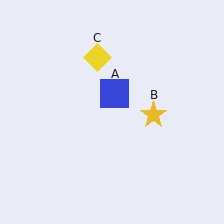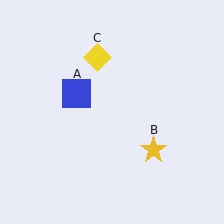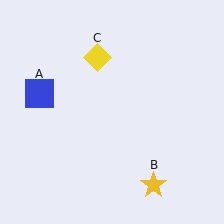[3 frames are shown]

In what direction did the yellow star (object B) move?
The yellow star (object B) moved down.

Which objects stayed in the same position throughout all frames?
Yellow diamond (object C) remained stationary.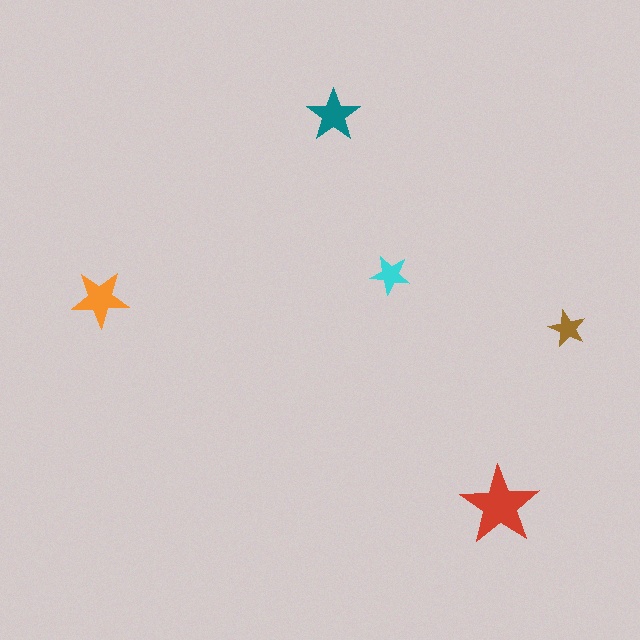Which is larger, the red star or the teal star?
The red one.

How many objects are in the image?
There are 5 objects in the image.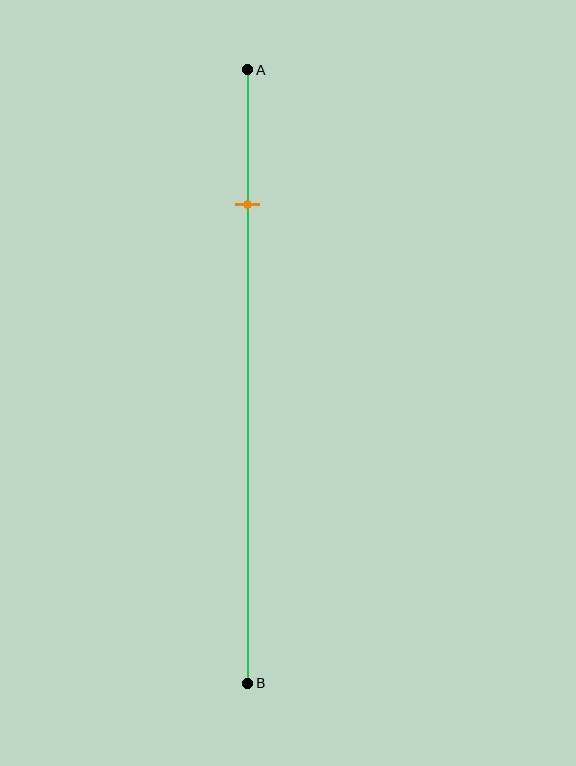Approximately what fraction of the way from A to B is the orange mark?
The orange mark is approximately 20% of the way from A to B.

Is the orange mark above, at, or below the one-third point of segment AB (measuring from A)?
The orange mark is above the one-third point of segment AB.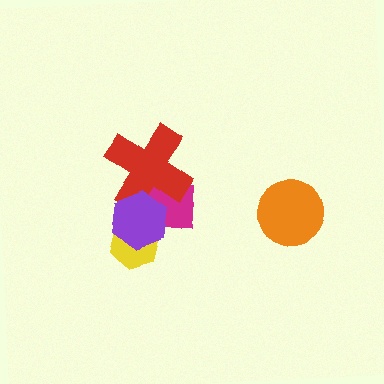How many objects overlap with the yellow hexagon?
1 object overlaps with the yellow hexagon.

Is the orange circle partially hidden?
No, no other shape covers it.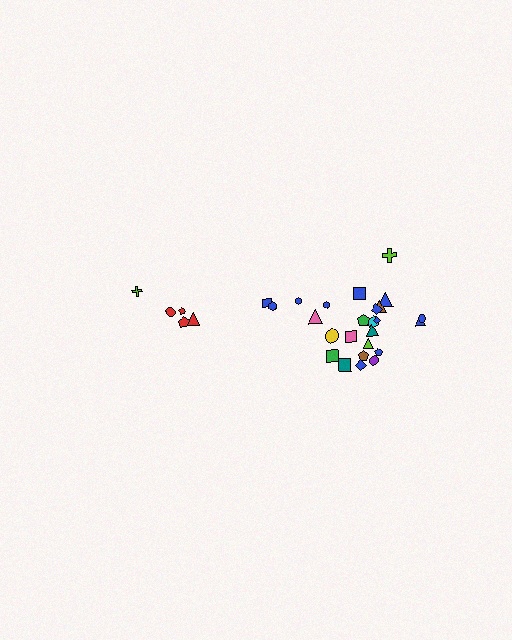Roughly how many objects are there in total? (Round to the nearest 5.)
Roughly 30 objects in total.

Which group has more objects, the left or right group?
The right group.